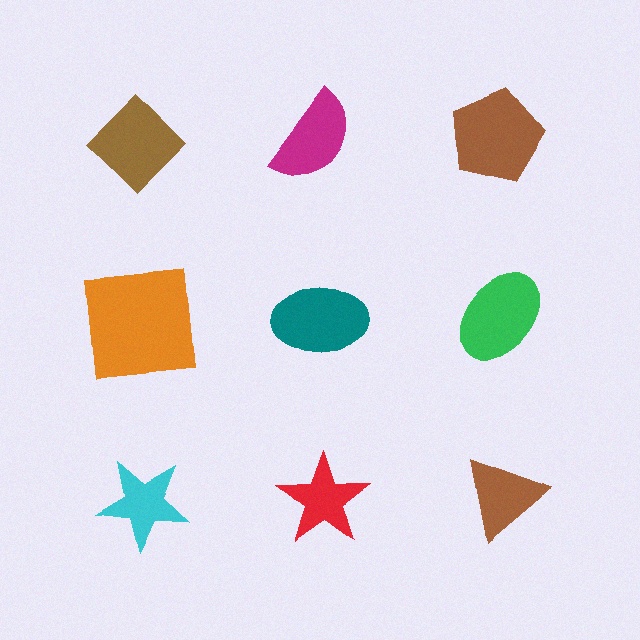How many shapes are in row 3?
3 shapes.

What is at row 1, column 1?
A brown diamond.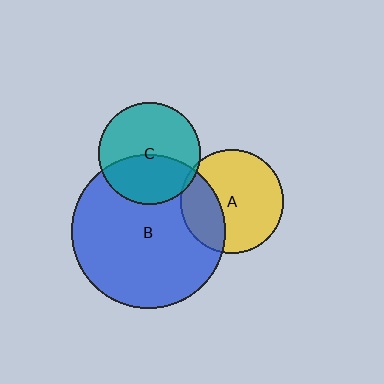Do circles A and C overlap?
Yes.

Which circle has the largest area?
Circle B (blue).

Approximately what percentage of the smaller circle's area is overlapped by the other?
Approximately 5%.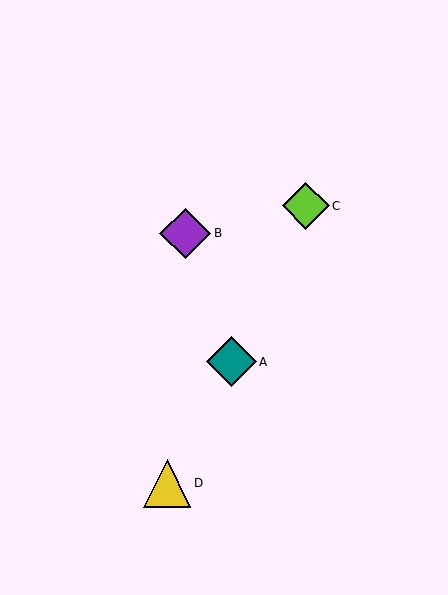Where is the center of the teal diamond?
The center of the teal diamond is at (231, 362).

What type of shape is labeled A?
Shape A is a teal diamond.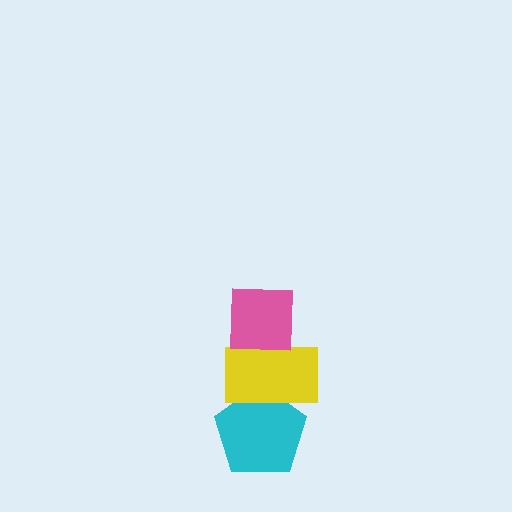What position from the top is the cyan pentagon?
The cyan pentagon is 3rd from the top.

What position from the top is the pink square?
The pink square is 1st from the top.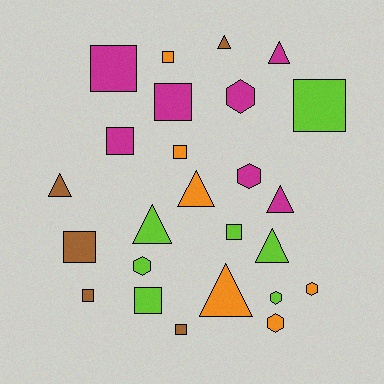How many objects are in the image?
There are 25 objects.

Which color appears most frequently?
Lime, with 7 objects.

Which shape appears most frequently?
Square, with 11 objects.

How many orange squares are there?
There are 2 orange squares.